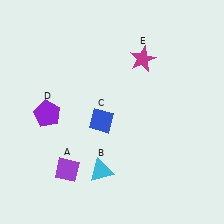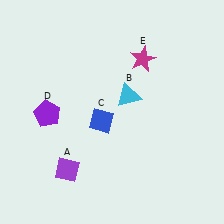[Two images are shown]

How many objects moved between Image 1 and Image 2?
1 object moved between the two images.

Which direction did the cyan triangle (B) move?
The cyan triangle (B) moved up.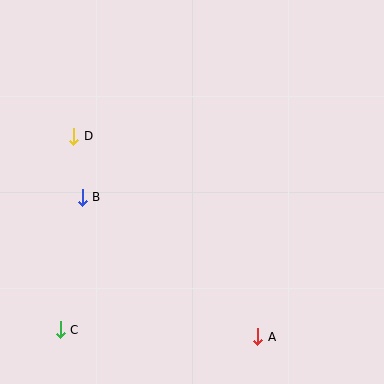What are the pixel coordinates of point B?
Point B is at (82, 197).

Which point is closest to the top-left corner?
Point D is closest to the top-left corner.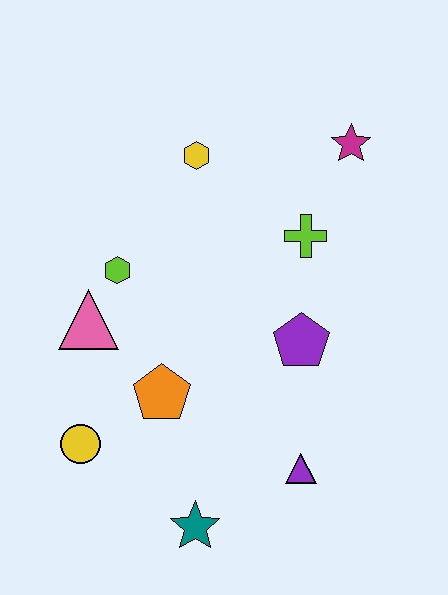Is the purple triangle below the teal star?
No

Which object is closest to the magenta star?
The lime cross is closest to the magenta star.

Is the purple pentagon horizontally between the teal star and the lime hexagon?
No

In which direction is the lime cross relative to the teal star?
The lime cross is above the teal star.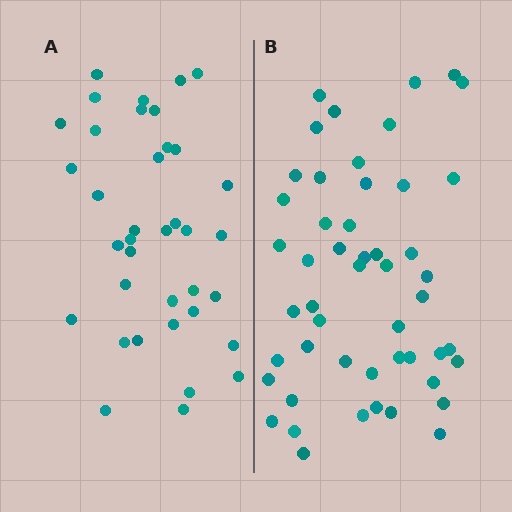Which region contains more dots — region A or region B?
Region B (the right region) has more dots.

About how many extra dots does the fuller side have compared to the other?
Region B has approximately 15 more dots than region A.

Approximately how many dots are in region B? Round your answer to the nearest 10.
About 50 dots.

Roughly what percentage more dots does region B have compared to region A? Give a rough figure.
About 35% more.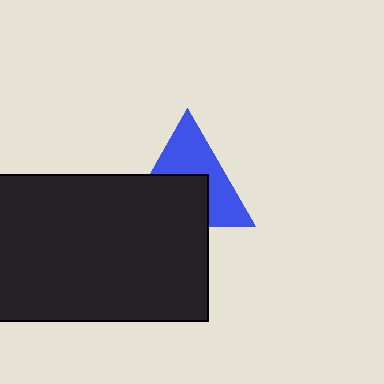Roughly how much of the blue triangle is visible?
About half of it is visible (roughly 51%).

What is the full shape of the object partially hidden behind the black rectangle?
The partially hidden object is a blue triangle.